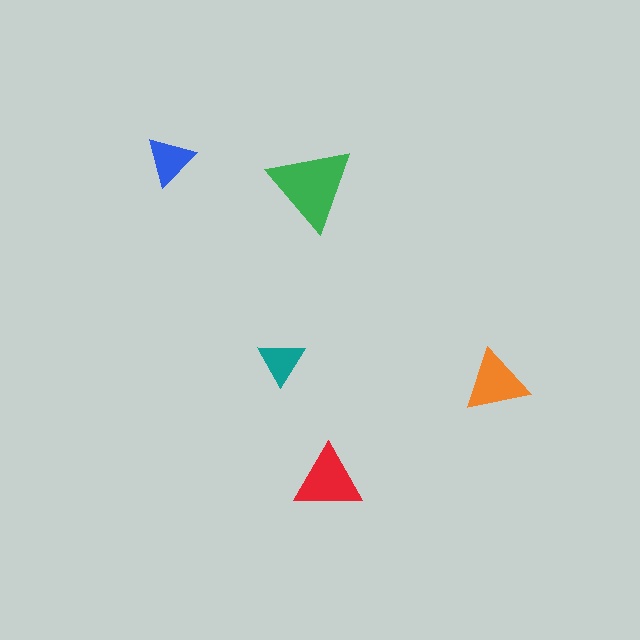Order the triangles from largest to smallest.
the green one, the red one, the orange one, the blue one, the teal one.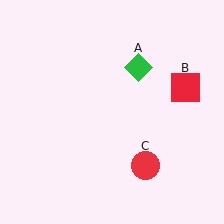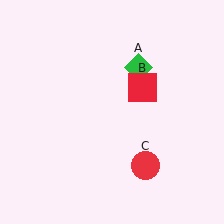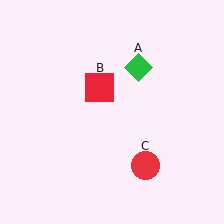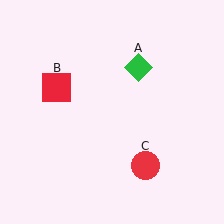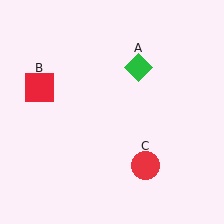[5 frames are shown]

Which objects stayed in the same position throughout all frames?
Green diamond (object A) and red circle (object C) remained stationary.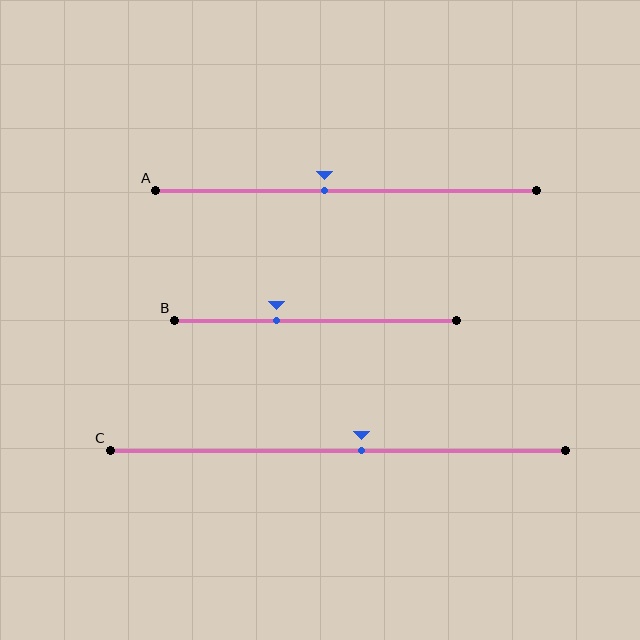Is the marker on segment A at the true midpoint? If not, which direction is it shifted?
No, the marker on segment A is shifted to the left by about 6% of the segment length.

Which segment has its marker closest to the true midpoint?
Segment C has its marker closest to the true midpoint.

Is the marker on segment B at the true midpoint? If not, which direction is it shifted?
No, the marker on segment B is shifted to the left by about 14% of the segment length.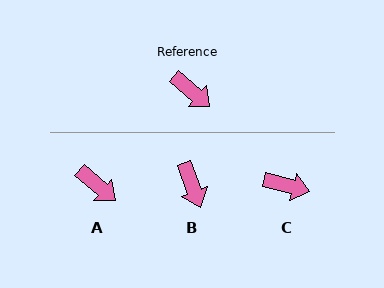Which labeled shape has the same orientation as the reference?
A.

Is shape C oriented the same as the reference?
No, it is off by about 26 degrees.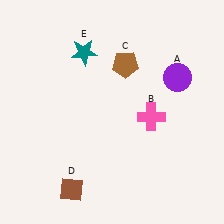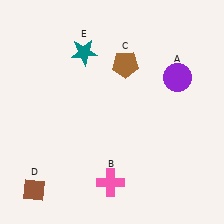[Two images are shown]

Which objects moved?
The objects that moved are: the pink cross (B), the brown diamond (D).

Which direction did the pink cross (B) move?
The pink cross (B) moved down.